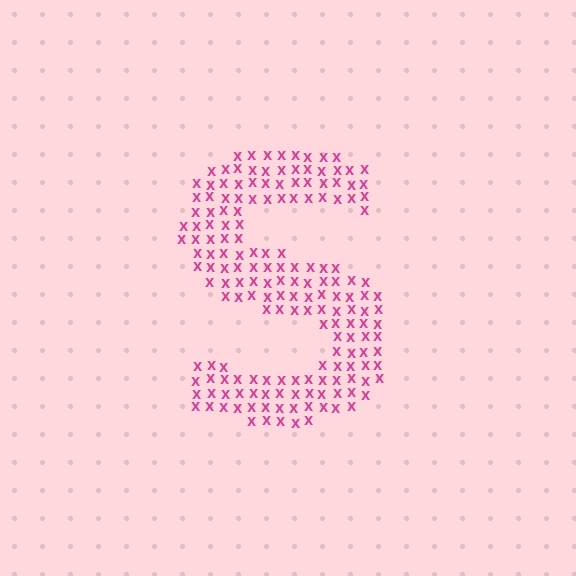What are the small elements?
The small elements are letter X's.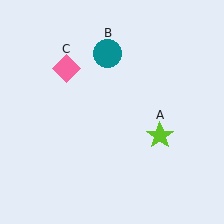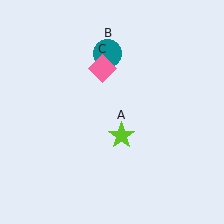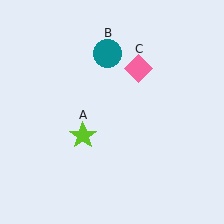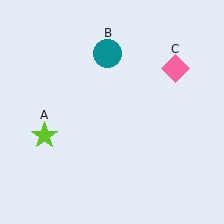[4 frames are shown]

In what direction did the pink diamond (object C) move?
The pink diamond (object C) moved right.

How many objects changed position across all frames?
2 objects changed position: lime star (object A), pink diamond (object C).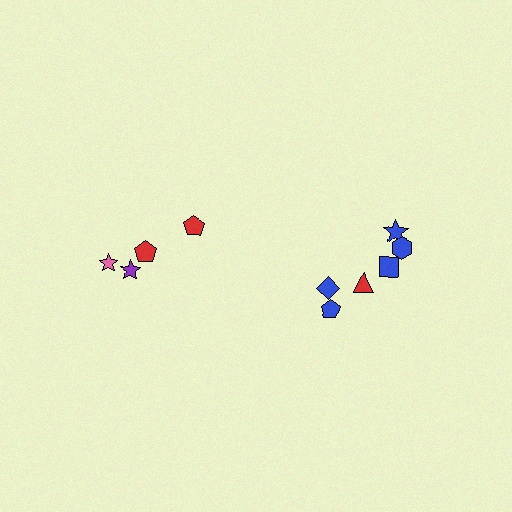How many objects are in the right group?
There are 6 objects.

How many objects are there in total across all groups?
There are 10 objects.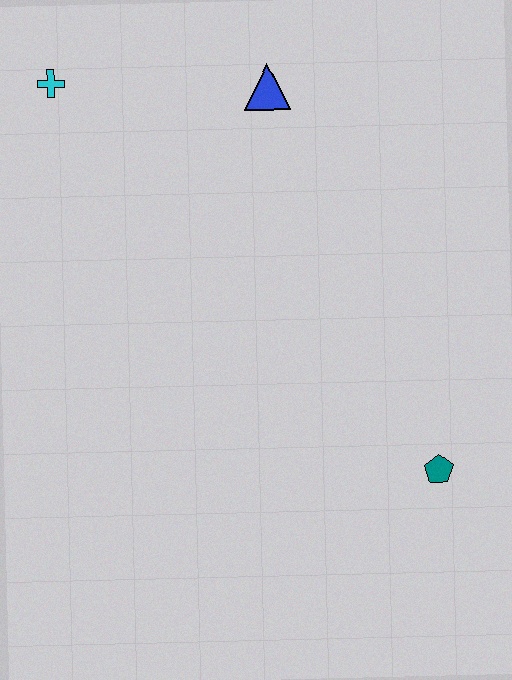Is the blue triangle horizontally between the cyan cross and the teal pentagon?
Yes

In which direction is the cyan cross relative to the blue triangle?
The cyan cross is to the left of the blue triangle.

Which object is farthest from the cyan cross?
The teal pentagon is farthest from the cyan cross.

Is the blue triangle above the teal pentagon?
Yes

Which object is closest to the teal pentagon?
The blue triangle is closest to the teal pentagon.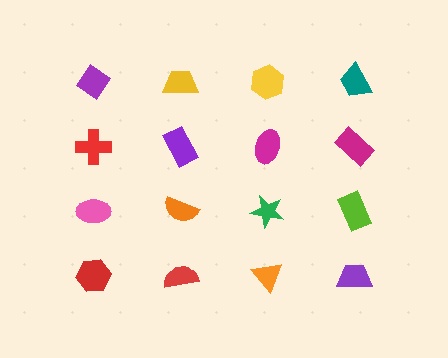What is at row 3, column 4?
A lime rectangle.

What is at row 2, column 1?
A red cross.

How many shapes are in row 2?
4 shapes.